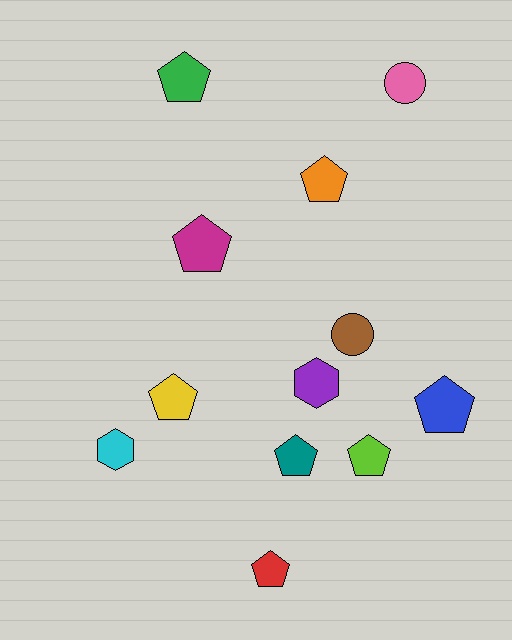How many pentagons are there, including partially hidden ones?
There are 8 pentagons.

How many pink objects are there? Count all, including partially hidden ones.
There is 1 pink object.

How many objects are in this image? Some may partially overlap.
There are 12 objects.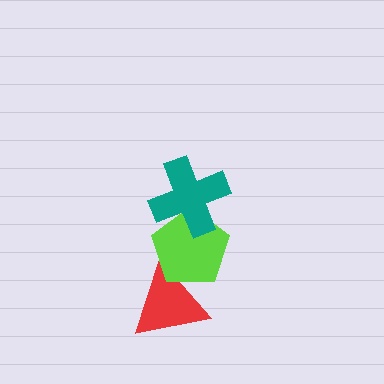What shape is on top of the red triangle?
The lime pentagon is on top of the red triangle.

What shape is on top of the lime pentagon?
The teal cross is on top of the lime pentagon.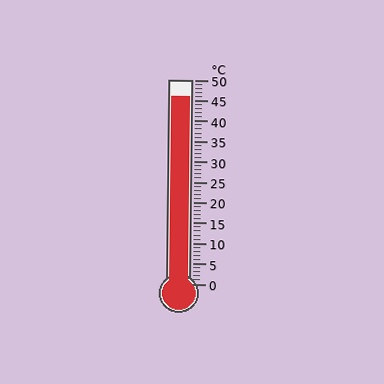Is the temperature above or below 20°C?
The temperature is above 20°C.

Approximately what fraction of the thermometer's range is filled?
The thermometer is filled to approximately 90% of its range.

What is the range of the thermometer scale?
The thermometer scale ranges from 0°C to 50°C.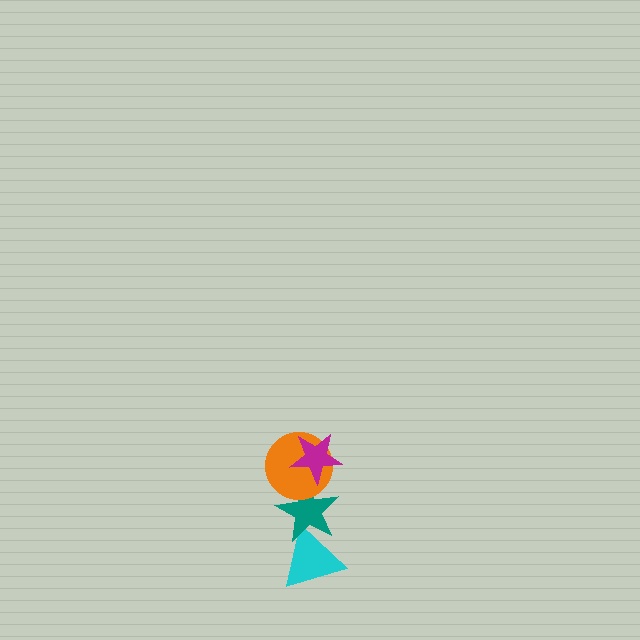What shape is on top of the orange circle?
The magenta star is on top of the orange circle.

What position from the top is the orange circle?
The orange circle is 2nd from the top.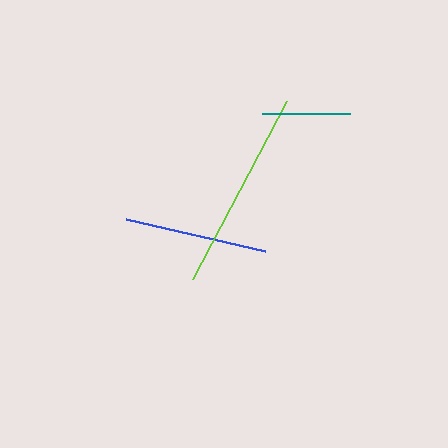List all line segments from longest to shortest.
From longest to shortest: lime, blue, teal.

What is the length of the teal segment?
The teal segment is approximately 88 pixels long.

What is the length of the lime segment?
The lime segment is approximately 201 pixels long.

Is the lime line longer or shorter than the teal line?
The lime line is longer than the teal line.